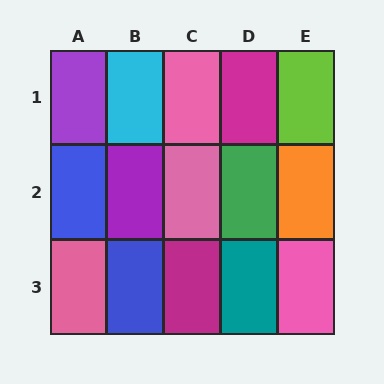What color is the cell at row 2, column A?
Blue.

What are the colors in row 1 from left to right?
Purple, cyan, pink, magenta, lime.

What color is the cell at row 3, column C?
Magenta.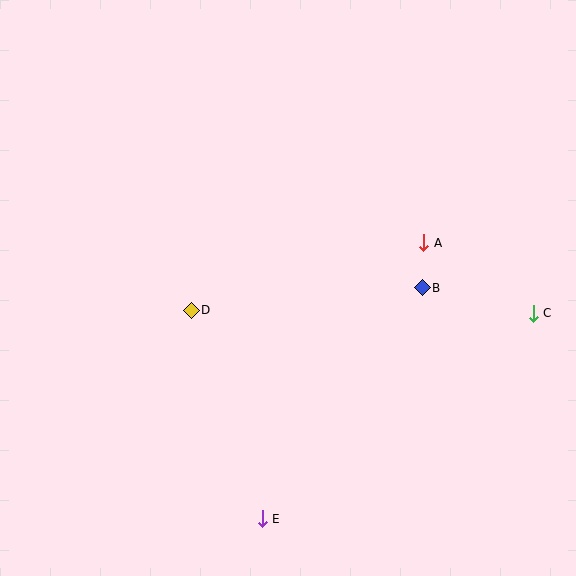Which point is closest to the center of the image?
Point D at (191, 310) is closest to the center.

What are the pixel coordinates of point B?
Point B is at (422, 288).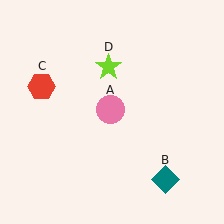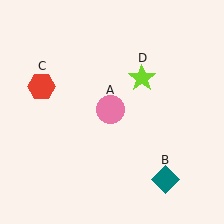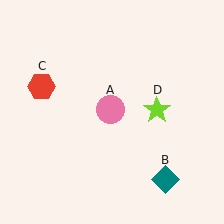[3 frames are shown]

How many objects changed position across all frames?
1 object changed position: lime star (object D).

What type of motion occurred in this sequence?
The lime star (object D) rotated clockwise around the center of the scene.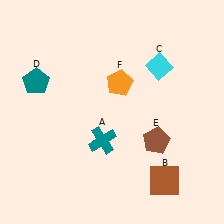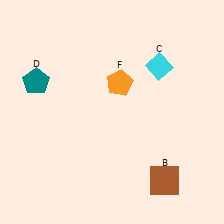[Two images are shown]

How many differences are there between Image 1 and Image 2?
There are 2 differences between the two images.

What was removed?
The teal cross (A), the brown pentagon (E) were removed in Image 2.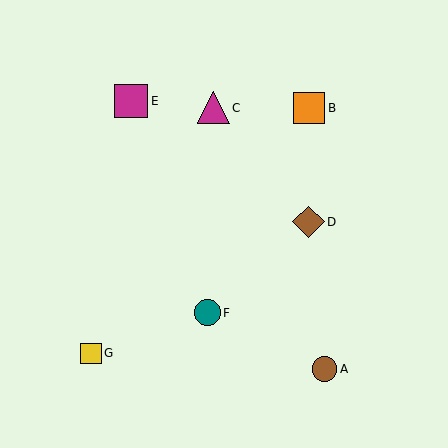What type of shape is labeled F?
Shape F is a teal circle.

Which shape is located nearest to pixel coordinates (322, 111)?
The orange square (labeled B) at (309, 108) is nearest to that location.